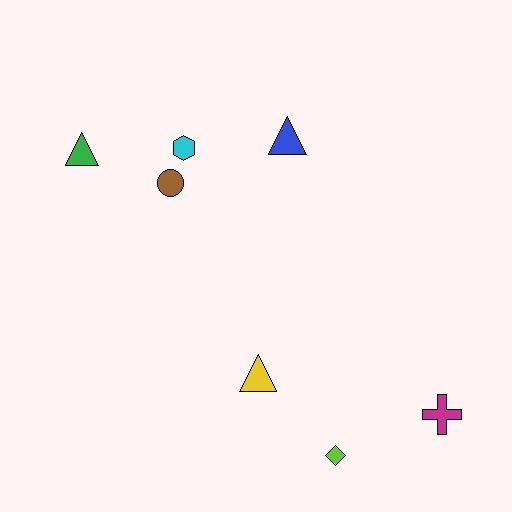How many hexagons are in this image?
There is 1 hexagon.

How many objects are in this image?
There are 7 objects.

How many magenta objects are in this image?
There is 1 magenta object.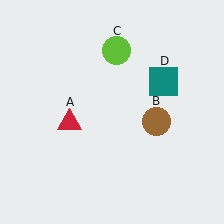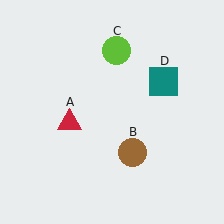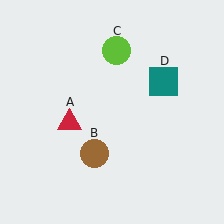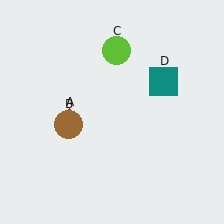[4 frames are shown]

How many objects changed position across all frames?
1 object changed position: brown circle (object B).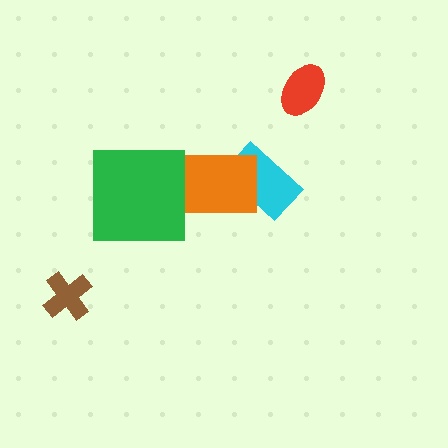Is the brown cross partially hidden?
No, no other shape covers it.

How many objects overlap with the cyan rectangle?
1 object overlaps with the cyan rectangle.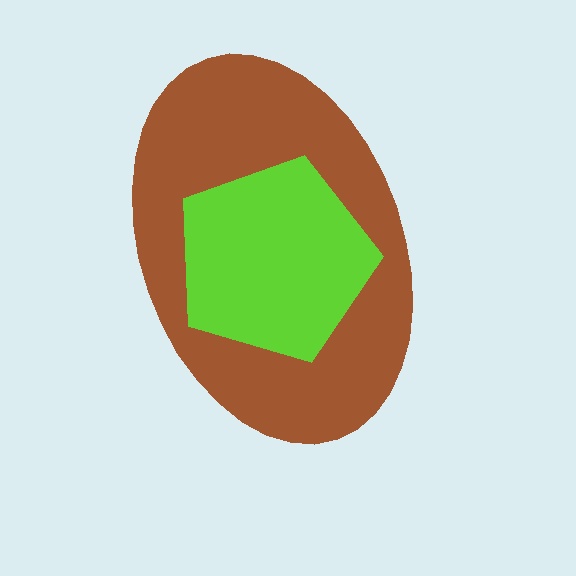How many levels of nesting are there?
2.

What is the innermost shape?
The lime pentagon.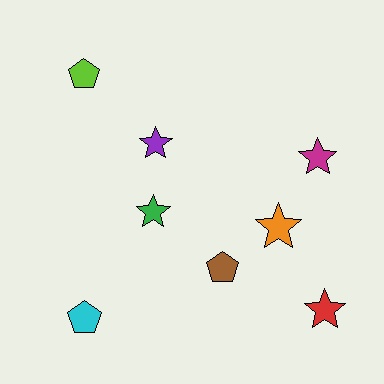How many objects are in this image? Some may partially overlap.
There are 8 objects.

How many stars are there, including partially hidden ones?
There are 5 stars.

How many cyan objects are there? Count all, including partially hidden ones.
There is 1 cyan object.